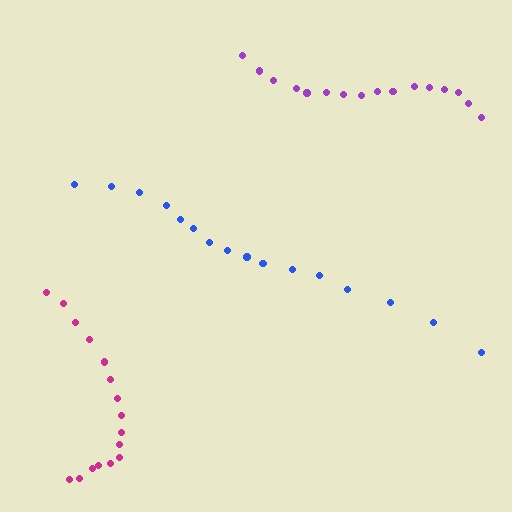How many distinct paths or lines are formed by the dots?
There are 3 distinct paths.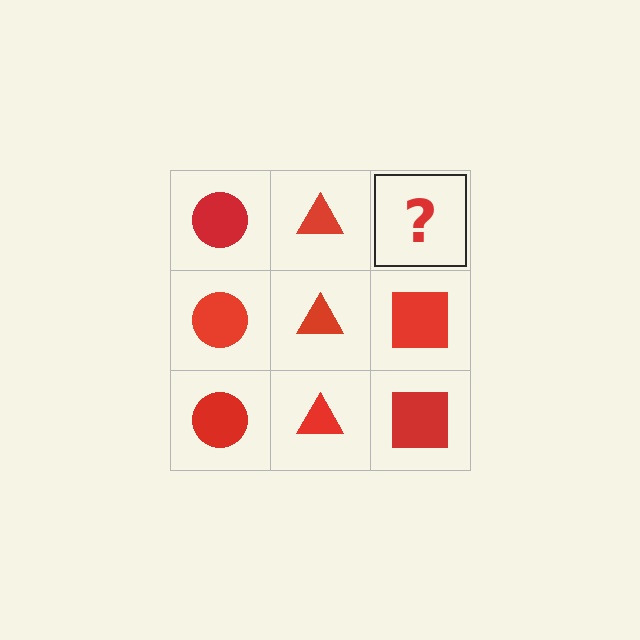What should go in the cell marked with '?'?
The missing cell should contain a red square.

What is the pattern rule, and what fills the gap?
The rule is that each column has a consistent shape. The gap should be filled with a red square.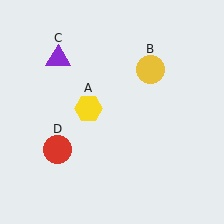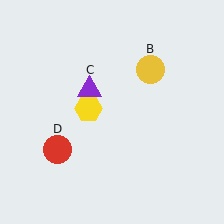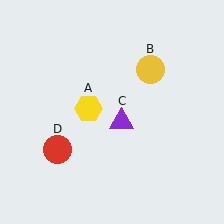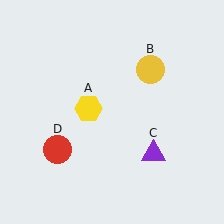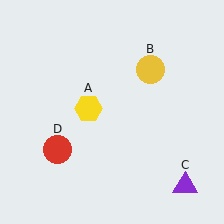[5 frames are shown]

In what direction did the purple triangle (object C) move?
The purple triangle (object C) moved down and to the right.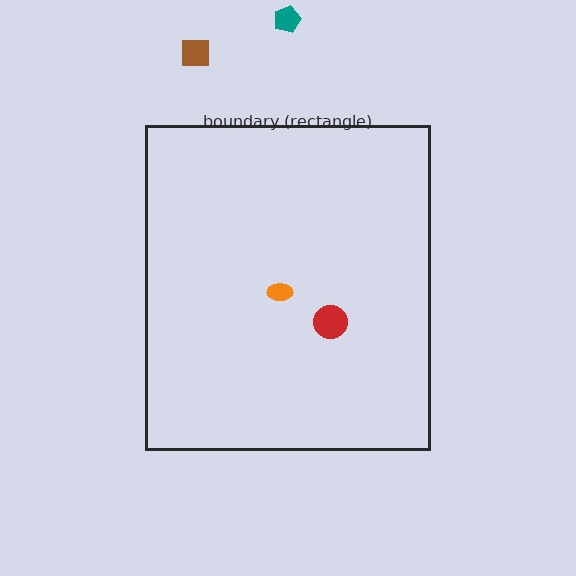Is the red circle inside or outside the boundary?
Inside.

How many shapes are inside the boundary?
2 inside, 2 outside.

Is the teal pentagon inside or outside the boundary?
Outside.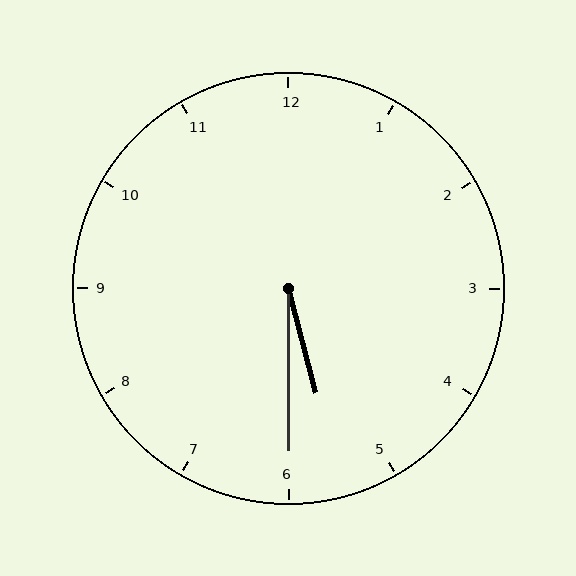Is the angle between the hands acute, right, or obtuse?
It is acute.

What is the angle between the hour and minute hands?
Approximately 15 degrees.